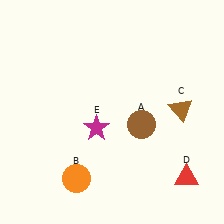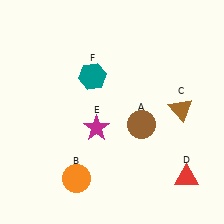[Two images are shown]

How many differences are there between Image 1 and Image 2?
There is 1 difference between the two images.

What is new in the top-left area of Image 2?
A teal hexagon (F) was added in the top-left area of Image 2.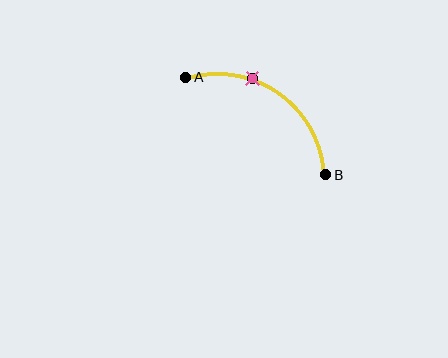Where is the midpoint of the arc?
The arc midpoint is the point on the curve farthest from the straight line joining A and B. It sits above and to the right of that line.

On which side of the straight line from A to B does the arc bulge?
The arc bulges above and to the right of the straight line connecting A and B.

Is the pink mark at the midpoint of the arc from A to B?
No. The pink mark lies on the arc but is closer to endpoint A. The arc midpoint would be at the point on the curve equidistant along the arc from both A and B.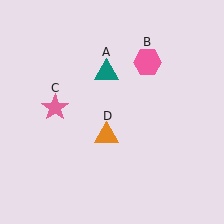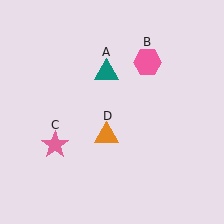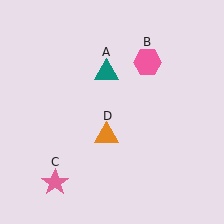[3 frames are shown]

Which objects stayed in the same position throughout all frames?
Teal triangle (object A) and pink hexagon (object B) and orange triangle (object D) remained stationary.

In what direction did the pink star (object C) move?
The pink star (object C) moved down.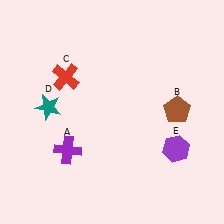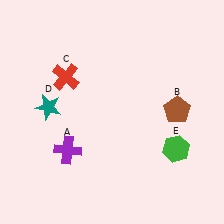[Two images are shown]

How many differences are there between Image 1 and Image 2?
There is 1 difference between the two images.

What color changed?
The hexagon (E) changed from purple in Image 1 to green in Image 2.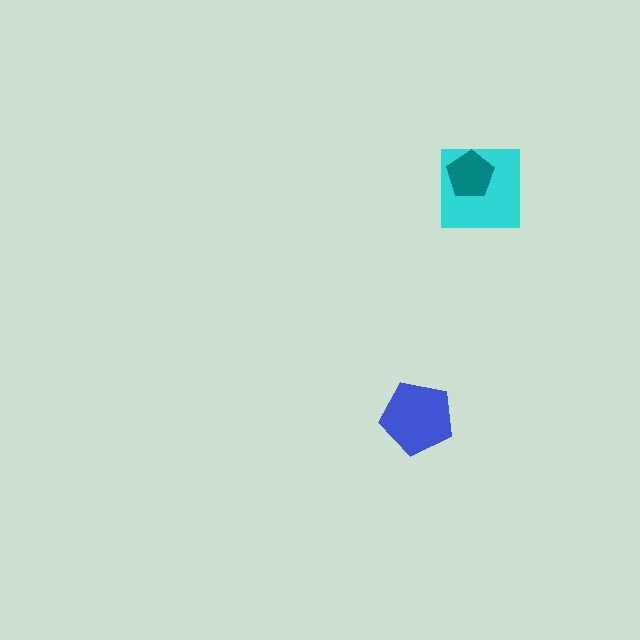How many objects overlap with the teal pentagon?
1 object overlaps with the teal pentagon.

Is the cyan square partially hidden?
Yes, it is partially covered by another shape.